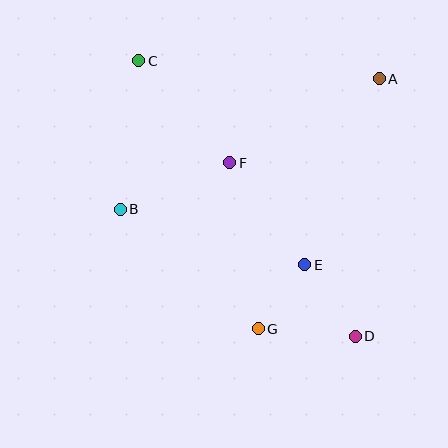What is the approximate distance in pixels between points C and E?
The distance between C and E is approximately 263 pixels.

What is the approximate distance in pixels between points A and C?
The distance between A and C is approximately 242 pixels.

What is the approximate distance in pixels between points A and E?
The distance between A and E is approximately 201 pixels.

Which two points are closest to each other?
Points E and G are closest to each other.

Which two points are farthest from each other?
Points C and D are farthest from each other.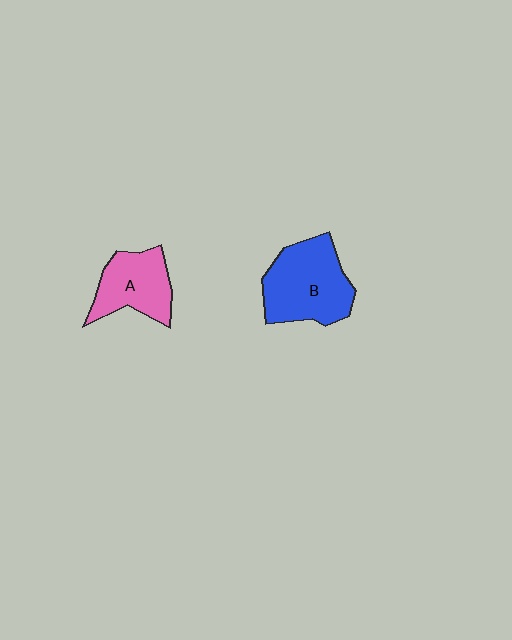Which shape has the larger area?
Shape B (blue).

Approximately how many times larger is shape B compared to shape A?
Approximately 1.4 times.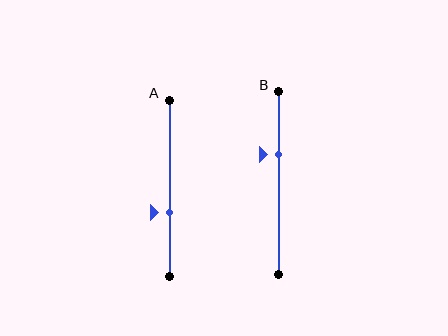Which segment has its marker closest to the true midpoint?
Segment A has its marker closest to the true midpoint.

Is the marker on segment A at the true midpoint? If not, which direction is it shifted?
No, the marker on segment A is shifted downward by about 14% of the segment length.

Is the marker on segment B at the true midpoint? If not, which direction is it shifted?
No, the marker on segment B is shifted upward by about 16% of the segment length.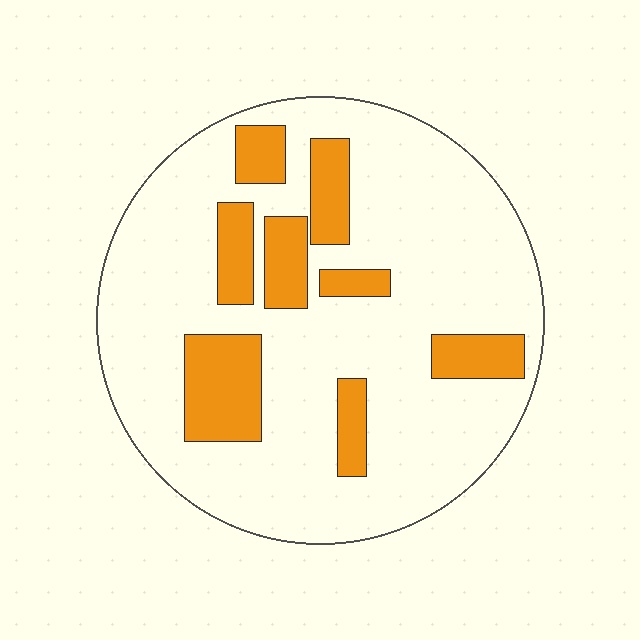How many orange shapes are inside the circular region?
8.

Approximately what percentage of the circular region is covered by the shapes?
Approximately 20%.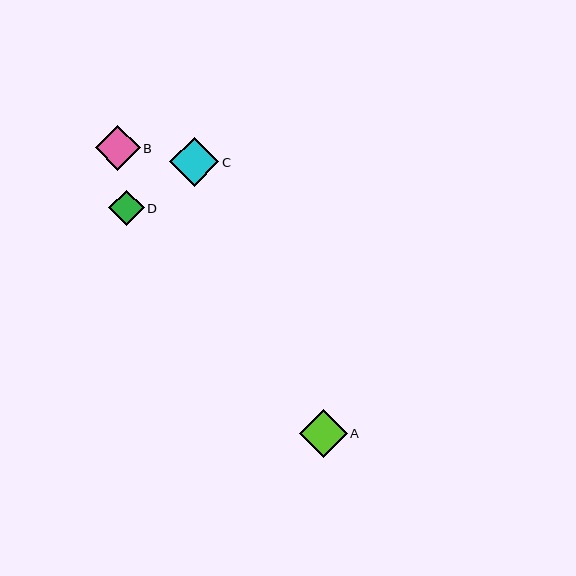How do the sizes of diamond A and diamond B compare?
Diamond A and diamond B are approximately the same size.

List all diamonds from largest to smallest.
From largest to smallest: C, A, B, D.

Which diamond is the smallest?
Diamond D is the smallest with a size of approximately 35 pixels.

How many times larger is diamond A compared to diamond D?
Diamond A is approximately 1.4 times the size of diamond D.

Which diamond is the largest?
Diamond C is the largest with a size of approximately 49 pixels.